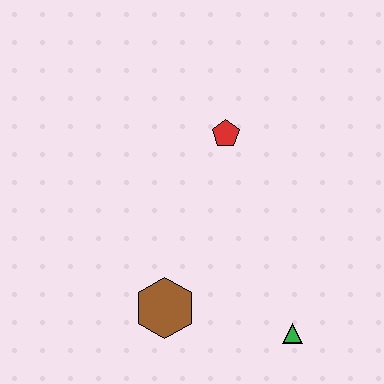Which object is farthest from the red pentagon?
The green triangle is farthest from the red pentagon.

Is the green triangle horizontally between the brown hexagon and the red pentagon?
No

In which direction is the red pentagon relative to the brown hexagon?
The red pentagon is above the brown hexagon.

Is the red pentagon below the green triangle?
No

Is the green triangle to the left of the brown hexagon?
No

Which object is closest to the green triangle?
The brown hexagon is closest to the green triangle.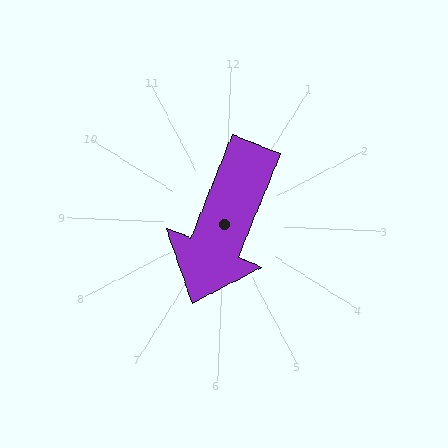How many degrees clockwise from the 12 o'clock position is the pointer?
Approximately 200 degrees.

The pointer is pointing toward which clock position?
Roughly 7 o'clock.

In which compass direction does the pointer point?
South.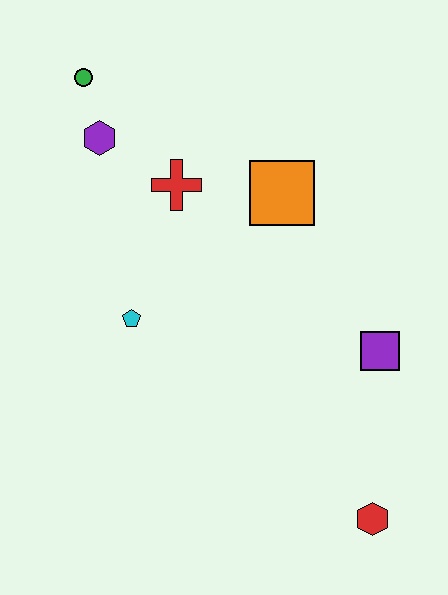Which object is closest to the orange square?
The red cross is closest to the orange square.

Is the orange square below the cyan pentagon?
No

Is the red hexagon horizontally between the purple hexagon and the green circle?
No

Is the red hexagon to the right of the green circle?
Yes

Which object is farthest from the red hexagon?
The green circle is farthest from the red hexagon.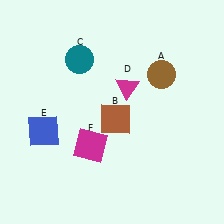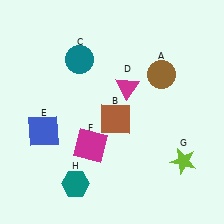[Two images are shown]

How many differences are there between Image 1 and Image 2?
There are 2 differences between the two images.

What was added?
A lime star (G), a teal hexagon (H) were added in Image 2.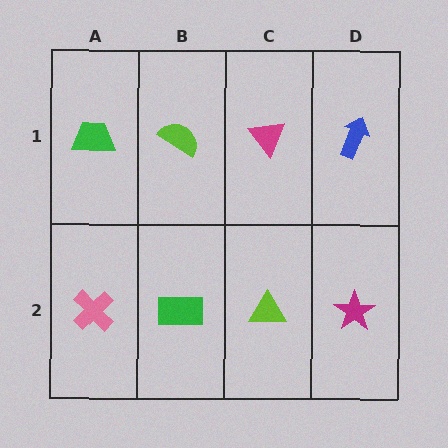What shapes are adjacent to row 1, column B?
A green rectangle (row 2, column B), a green trapezoid (row 1, column A), a magenta triangle (row 1, column C).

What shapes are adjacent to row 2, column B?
A lime semicircle (row 1, column B), a pink cross (row 2, column A), a lime triangle (row 2, column C).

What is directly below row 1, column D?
A magenta star.